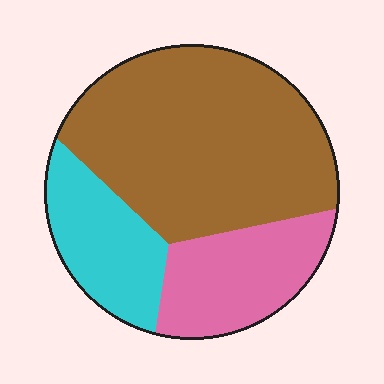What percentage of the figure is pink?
Pink covers around 20% of the figure.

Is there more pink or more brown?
Brown.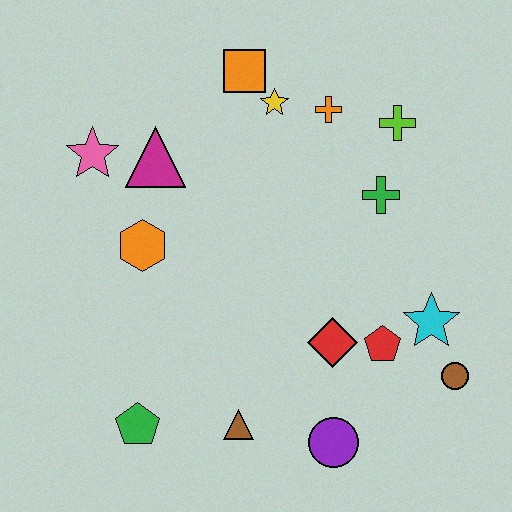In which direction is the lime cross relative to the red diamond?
The lime cross is above the red diamond.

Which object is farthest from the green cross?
The green pentagon is farthest from the green cross.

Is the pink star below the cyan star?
No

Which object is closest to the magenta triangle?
The pink star is closest to the magenta triangle.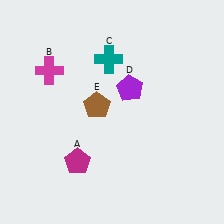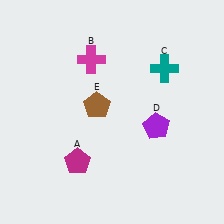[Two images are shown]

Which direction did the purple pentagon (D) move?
The purple pentagon (D) moved down.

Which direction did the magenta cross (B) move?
The magenta cross (B) moved right.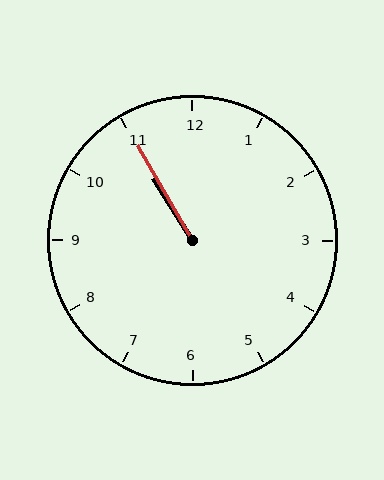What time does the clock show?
10:55.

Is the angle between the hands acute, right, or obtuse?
It is acute.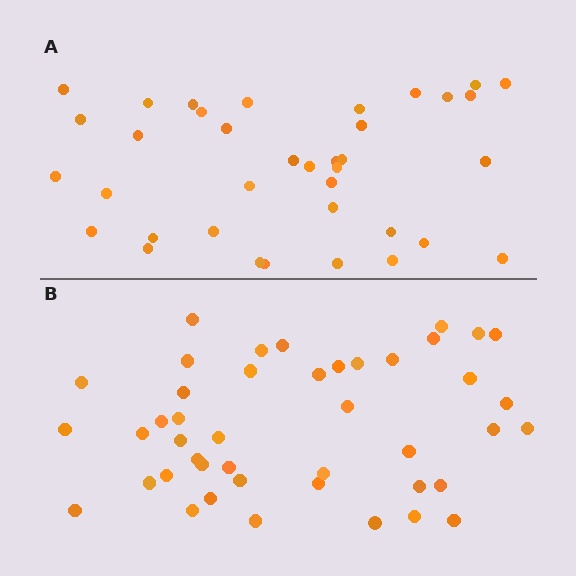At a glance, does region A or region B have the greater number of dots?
Region B (the bottom region) has more dots.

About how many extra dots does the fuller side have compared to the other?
Region B has roughly 8 or so more dots than region A.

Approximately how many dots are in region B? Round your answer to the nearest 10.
About 40 dots. (The exact count is 44, which rounds to 40.)